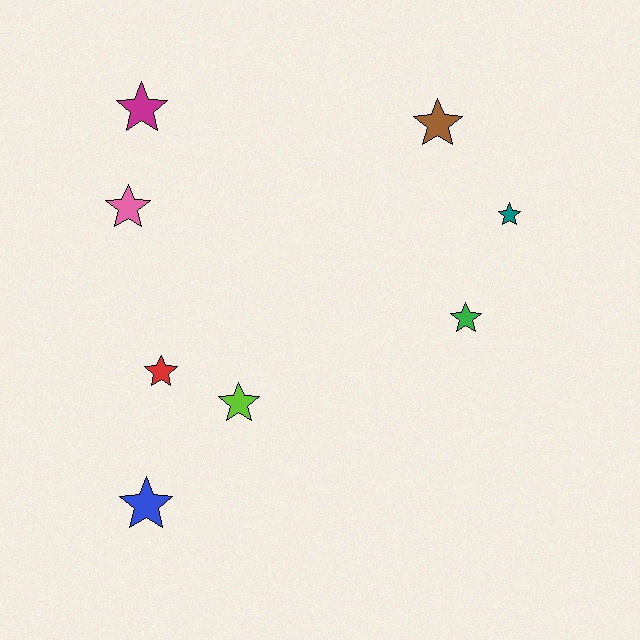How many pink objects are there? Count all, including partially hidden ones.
There is 1 pink object.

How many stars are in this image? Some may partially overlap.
There are 8 stars.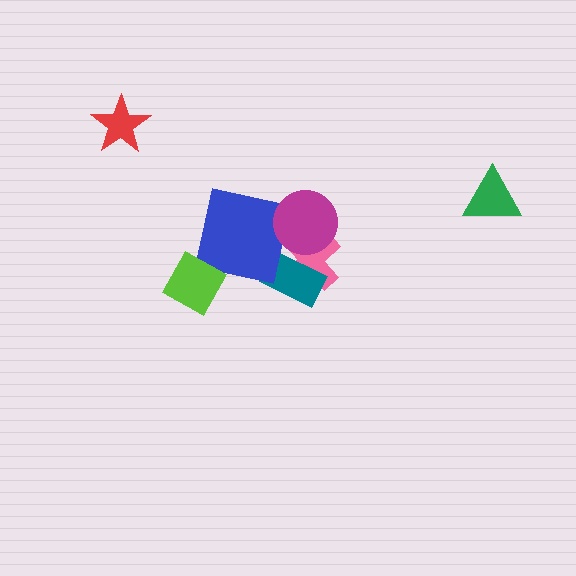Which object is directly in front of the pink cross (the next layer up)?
The teal rectangle is directly in front of the pink cross.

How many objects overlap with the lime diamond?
0 objects overlap with the lime diamond.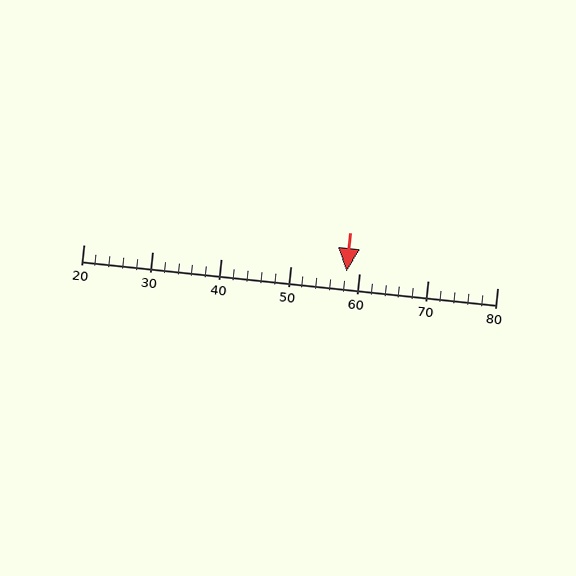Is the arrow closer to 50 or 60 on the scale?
The arrow is closer to 60.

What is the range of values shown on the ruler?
The ruler shows values from 20 to 80.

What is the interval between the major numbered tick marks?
The major tick marks are spaced 10 units apart.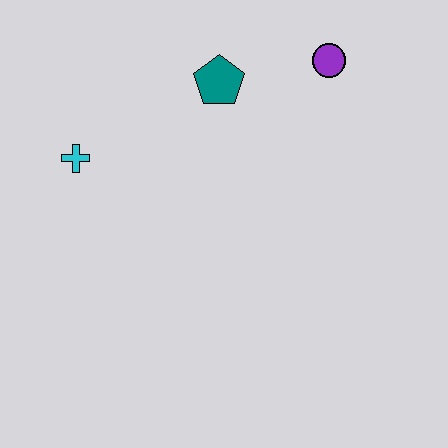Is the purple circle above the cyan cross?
Yes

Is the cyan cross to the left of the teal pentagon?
Yes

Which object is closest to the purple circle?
The teal pentagon is closest to the purple circle.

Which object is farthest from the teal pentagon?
The cyan cross is farthest from the teal pentagon.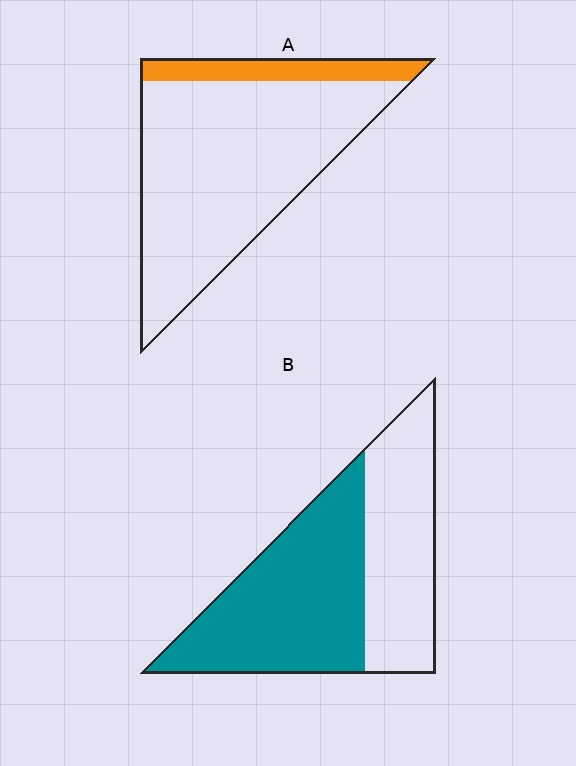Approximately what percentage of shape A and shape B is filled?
A is approximately 15% and B is approximately 60%.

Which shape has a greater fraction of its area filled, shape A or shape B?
Shape B.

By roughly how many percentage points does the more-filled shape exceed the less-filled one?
By roughly 45 percentage points (B over A).